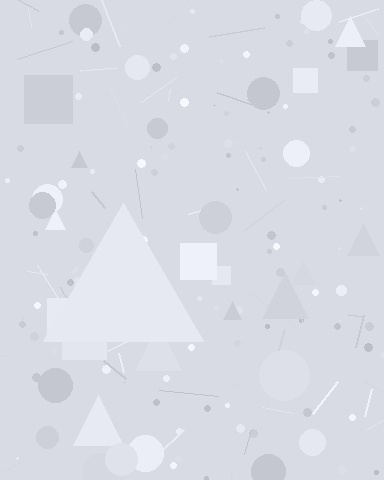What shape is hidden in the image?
A triangle is hidden in the image.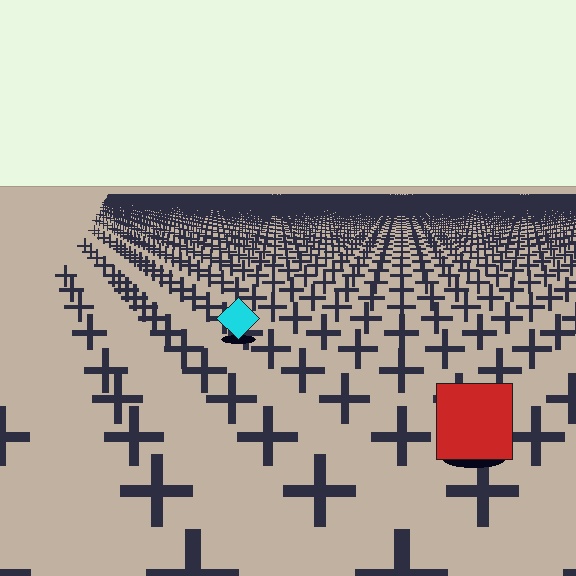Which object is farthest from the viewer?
The cyan diamond is farthest from the viewer. It appears smaller and the ground texture around it is denser.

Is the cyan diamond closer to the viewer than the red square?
No. The red square is closer — you can tell from the texture gradient: the ground texture is coarser near it.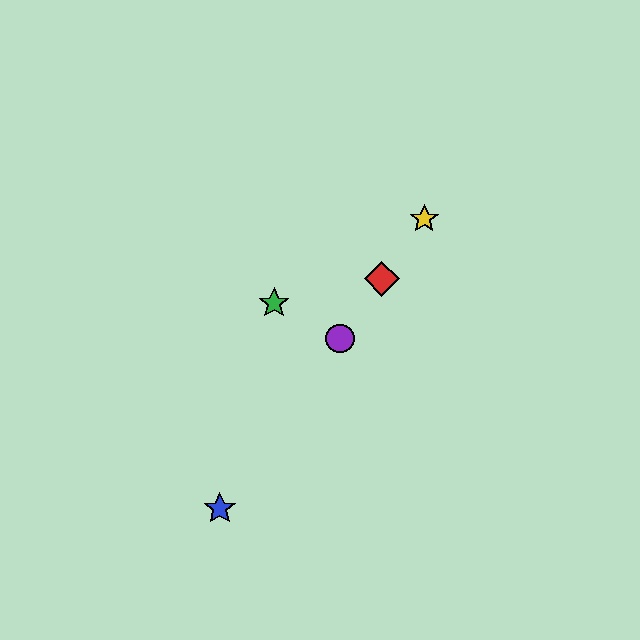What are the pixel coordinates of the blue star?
The blue star is at (220, 509).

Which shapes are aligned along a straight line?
The red diamond, the blue star, the yellow star, the purple circle are aligned along a straight line.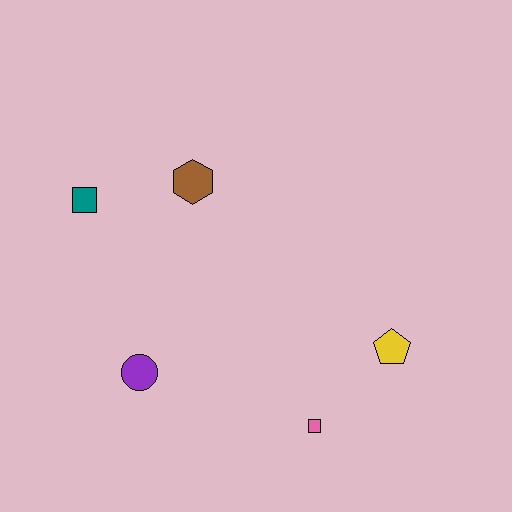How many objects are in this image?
There are 5 objects.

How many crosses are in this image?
There are no crosses.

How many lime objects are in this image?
There are no lime objects.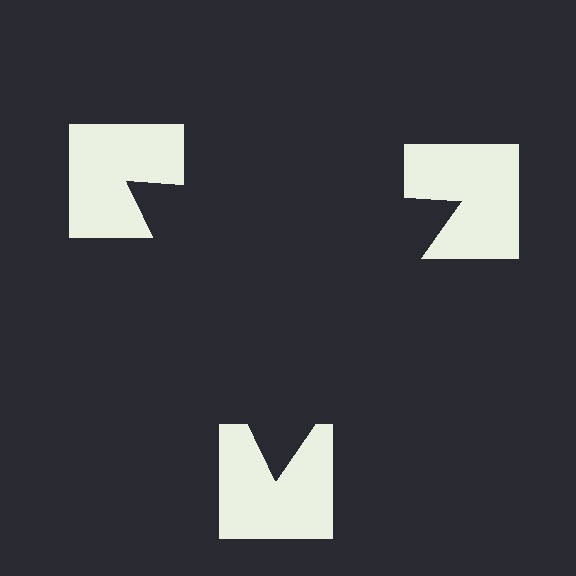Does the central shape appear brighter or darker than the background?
It typically appears slightly darker than the background, even though no actual brightness change is drawn.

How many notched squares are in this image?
There are 3 — one at each vertex of the illusory triangle.